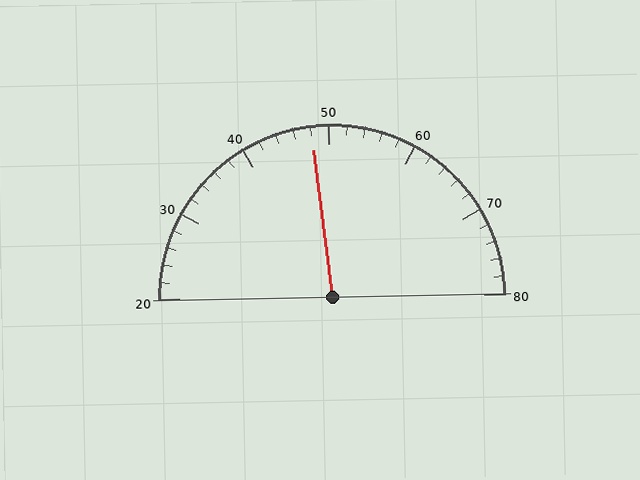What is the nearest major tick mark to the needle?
The nearest major tick mark is 50.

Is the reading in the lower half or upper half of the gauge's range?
The reading is in the lower half of the range (20 to 80).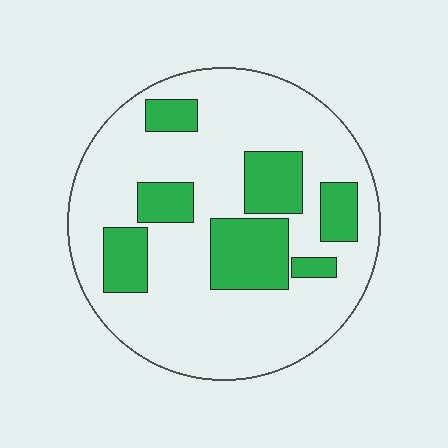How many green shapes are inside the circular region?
7.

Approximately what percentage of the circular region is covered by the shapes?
Approximately 25%.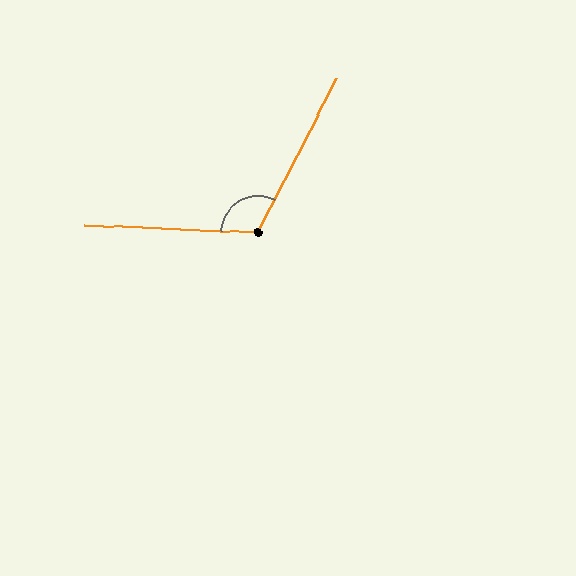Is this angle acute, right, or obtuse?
It is obtuse.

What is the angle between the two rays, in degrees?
Approximately 114 degrees.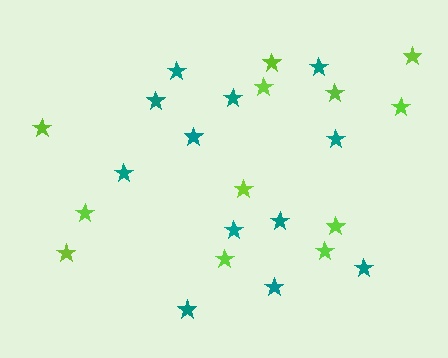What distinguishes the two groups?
There are 2 groups: one group of teal stars (12) and one group of lime stars (12).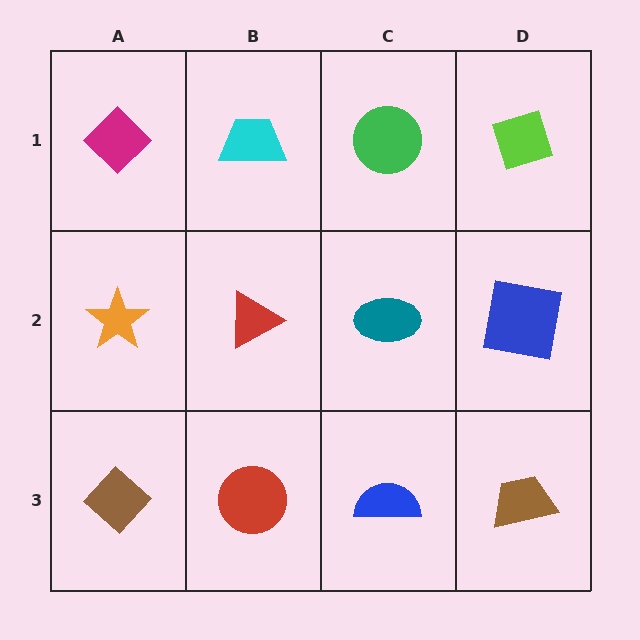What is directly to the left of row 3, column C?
A red circle.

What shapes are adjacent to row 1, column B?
A red triangle (row 2, column B), a magenta diamond (row 1, column A), a green circle (row 1, column C).